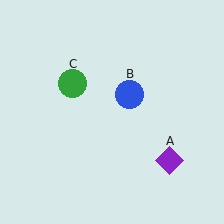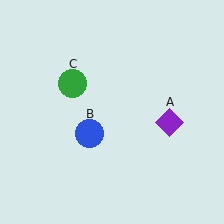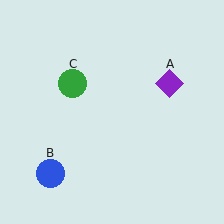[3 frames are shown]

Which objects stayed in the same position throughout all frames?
Green circle (object C) remained stationary.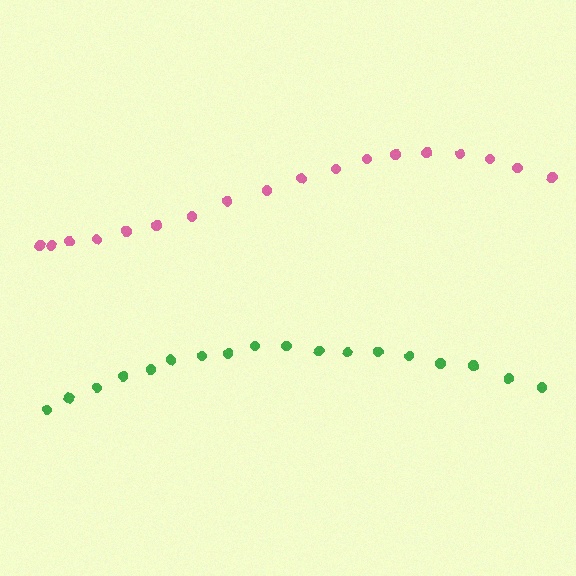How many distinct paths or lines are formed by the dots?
There are 2 distinct paths.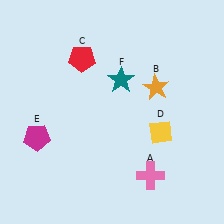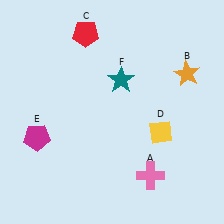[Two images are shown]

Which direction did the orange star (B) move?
The orange star (B) moved right.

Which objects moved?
The objects that moved are: the orange star (B), the red pentagon (C).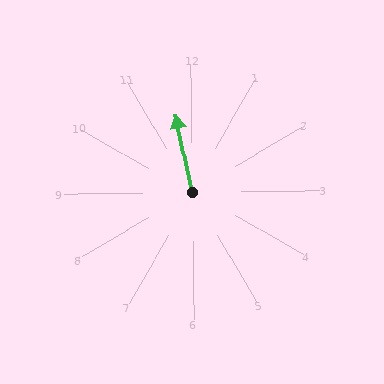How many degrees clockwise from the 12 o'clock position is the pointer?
Approximately 349 degrees.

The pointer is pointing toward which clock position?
Roughly 12 o'clock.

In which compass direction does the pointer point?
North.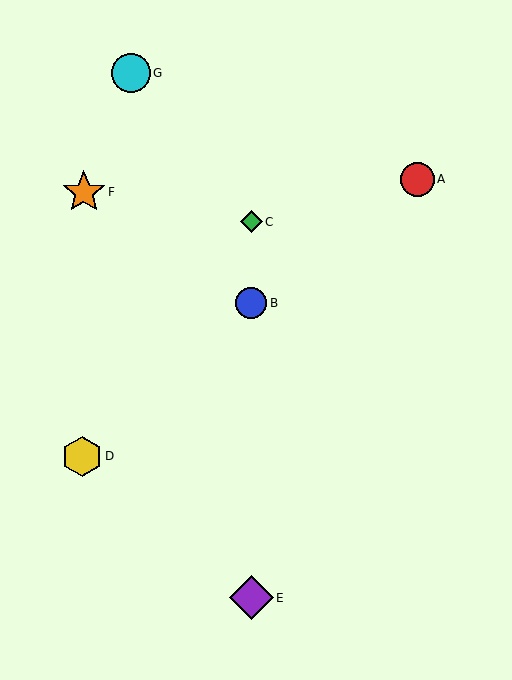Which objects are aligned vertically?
Objects B, C, E are aligned vertically.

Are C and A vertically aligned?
No, C is at x≈251 and A is at x≈417.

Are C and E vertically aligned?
Yes, both are at x≈251.